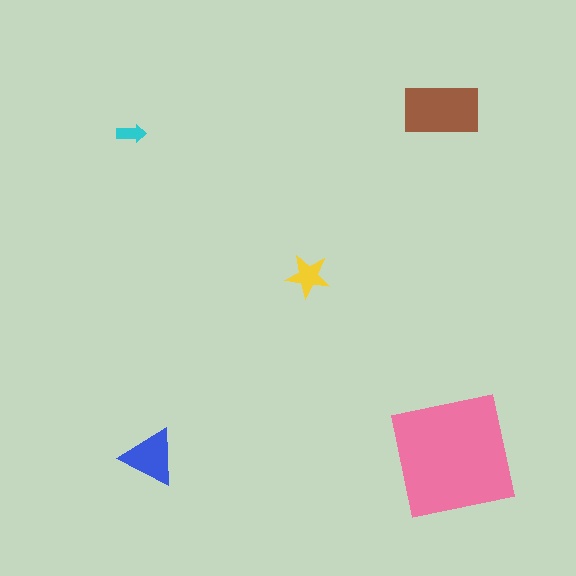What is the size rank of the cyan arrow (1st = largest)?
5th.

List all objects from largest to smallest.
The pink square, the brown rectangle, the blue triangle, the yellow star, the cyan arrow.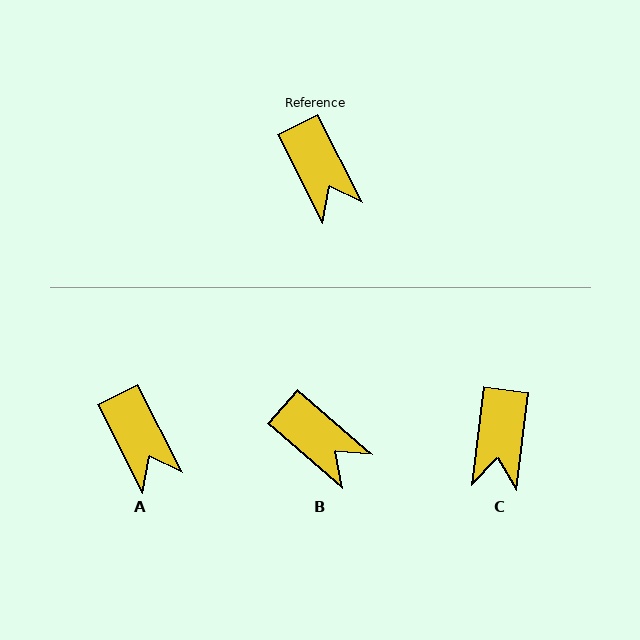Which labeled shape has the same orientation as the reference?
A.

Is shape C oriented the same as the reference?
No, it is off by about 34 degrees.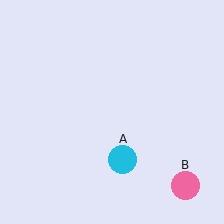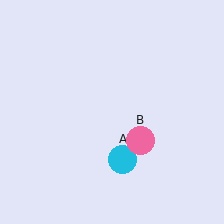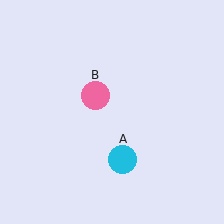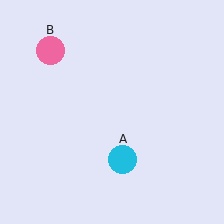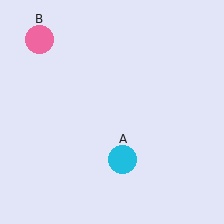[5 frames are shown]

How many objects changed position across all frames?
1 object changed position: pink circle (object B).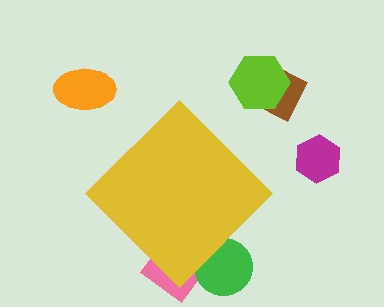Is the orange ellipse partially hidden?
No, the orange ellipse is fully visible.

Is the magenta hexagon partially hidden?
No, the magenta hexagon is fully visible.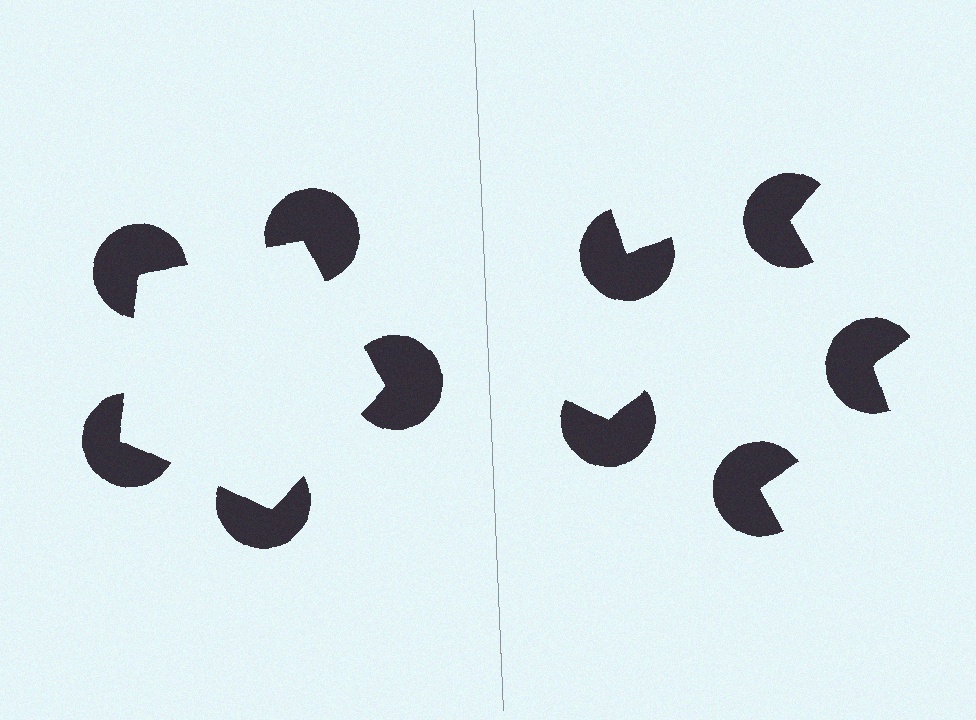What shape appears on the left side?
An illusory pentagon.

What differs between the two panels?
The pac-man discs are positioned identically on both sides; only the wedge orientations differ. On the left they align to a pentagon; on the right they are misaligned.